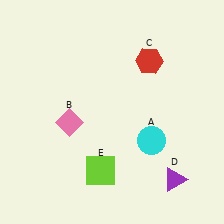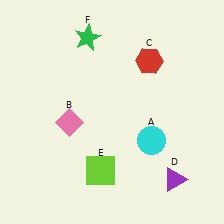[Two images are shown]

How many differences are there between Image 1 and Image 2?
There is 1 difference between the two images.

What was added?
A green star (F) was added in Image 2.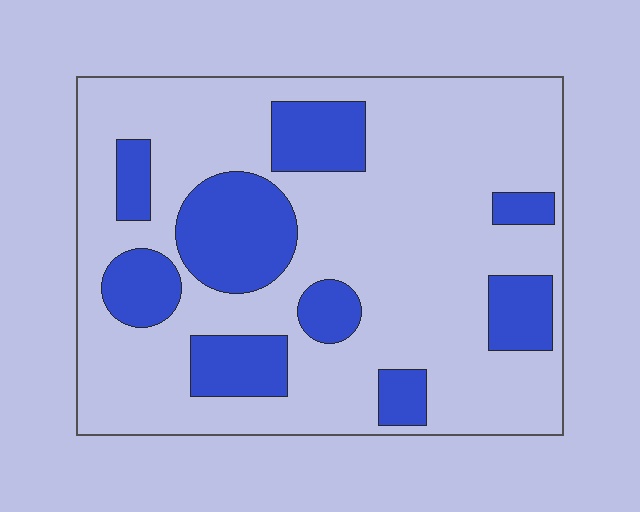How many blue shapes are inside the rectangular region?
9.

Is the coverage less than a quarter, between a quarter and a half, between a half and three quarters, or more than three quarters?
Between a quarter and a half.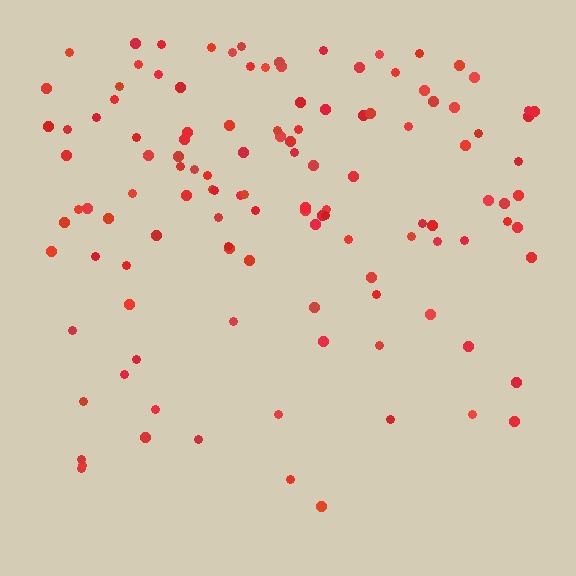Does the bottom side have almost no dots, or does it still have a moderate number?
Still a moderate number, just noticeably fewer than the top.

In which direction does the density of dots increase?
From bottom to top, with the top side densest.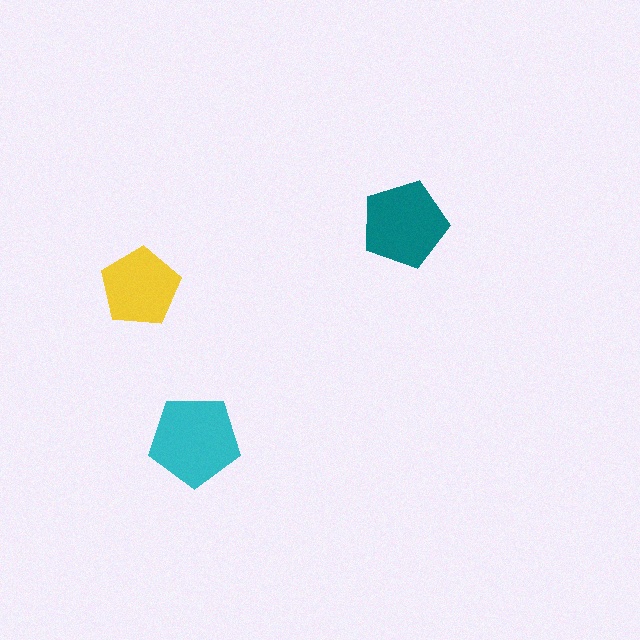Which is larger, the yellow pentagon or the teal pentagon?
The teal one.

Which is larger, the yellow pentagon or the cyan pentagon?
The cyan one.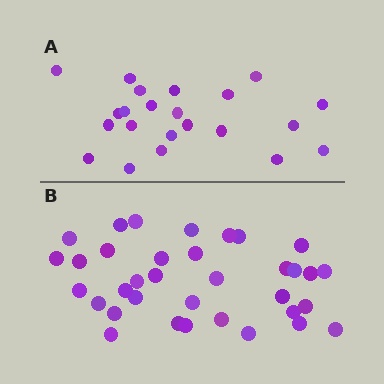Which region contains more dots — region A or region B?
Region B (the bottom region) has more dots.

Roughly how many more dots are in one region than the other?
Region B has approximately 15 more dots than region A.